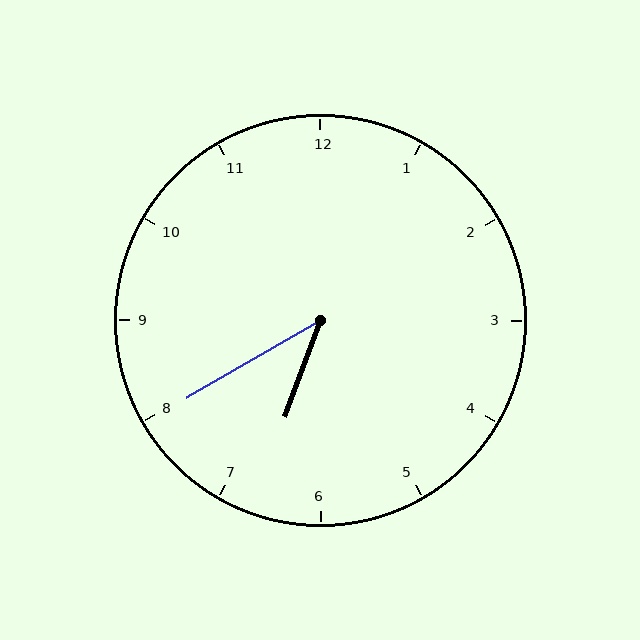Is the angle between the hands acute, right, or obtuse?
It is acute.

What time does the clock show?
6:40.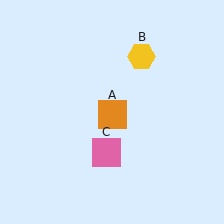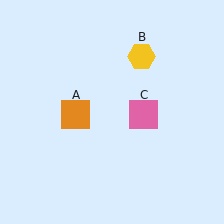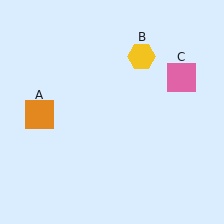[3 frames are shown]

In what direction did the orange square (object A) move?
The orange square (object A) moved left.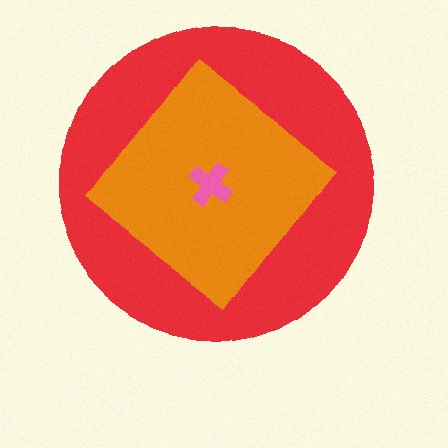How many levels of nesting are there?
3.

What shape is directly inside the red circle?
The orange diamond.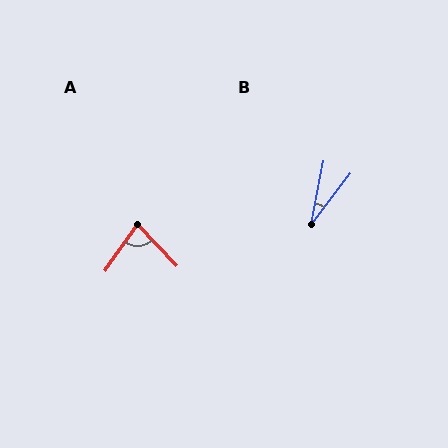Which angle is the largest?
A, at approximately 79 degrees.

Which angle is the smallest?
B, at approximately 27 degrees.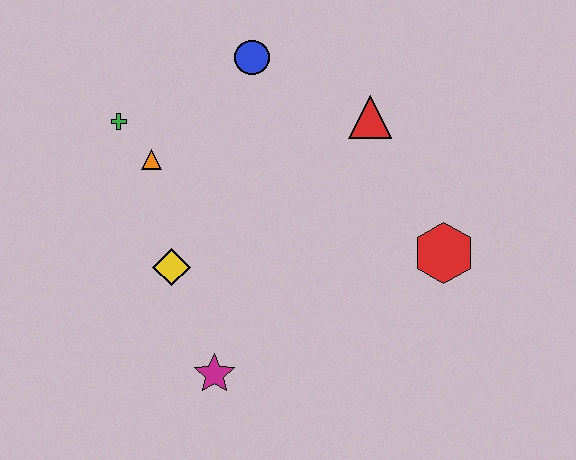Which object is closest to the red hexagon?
The red triangle is closest to the red hexagon.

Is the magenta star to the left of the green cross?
No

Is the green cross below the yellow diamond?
No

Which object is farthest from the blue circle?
The magenta star is farthest from the blue circle.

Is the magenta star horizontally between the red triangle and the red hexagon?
No